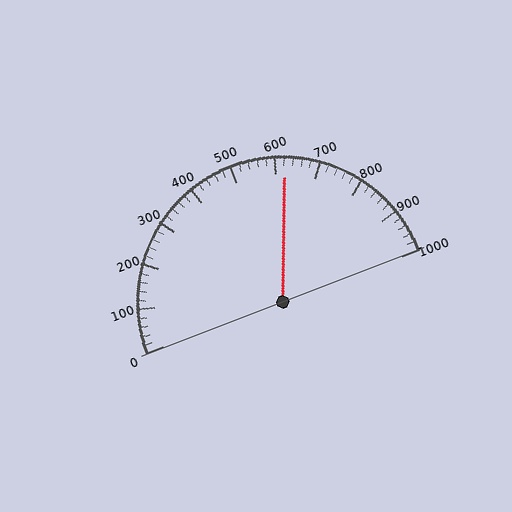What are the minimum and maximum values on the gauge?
The gauge ranges from 0 to 1000.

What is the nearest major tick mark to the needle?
The nearest major tick mark is 600.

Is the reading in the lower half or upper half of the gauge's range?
The reading is in the upper half of the range (0 to 1000).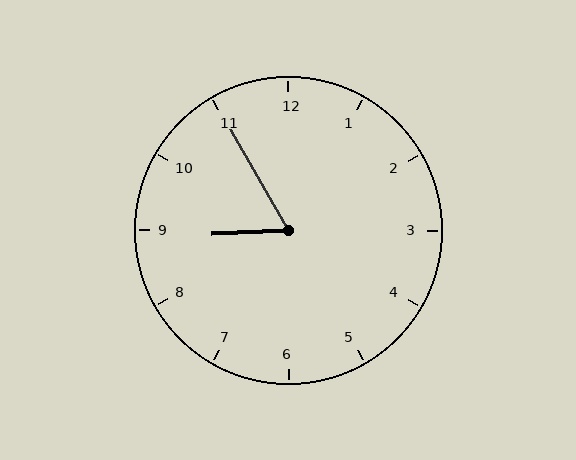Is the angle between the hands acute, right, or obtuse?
It is acute.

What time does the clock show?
8:55.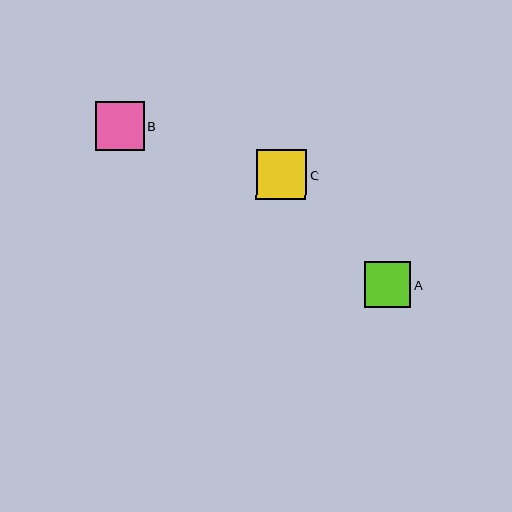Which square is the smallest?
Square A is the smallest with a size of approximately 46 pixels.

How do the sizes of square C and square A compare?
Square C and square A are approximately the same size.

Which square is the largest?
Square C is the largest with a size of approximately 50 pixels.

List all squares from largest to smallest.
From largest to smallest: C, B, A.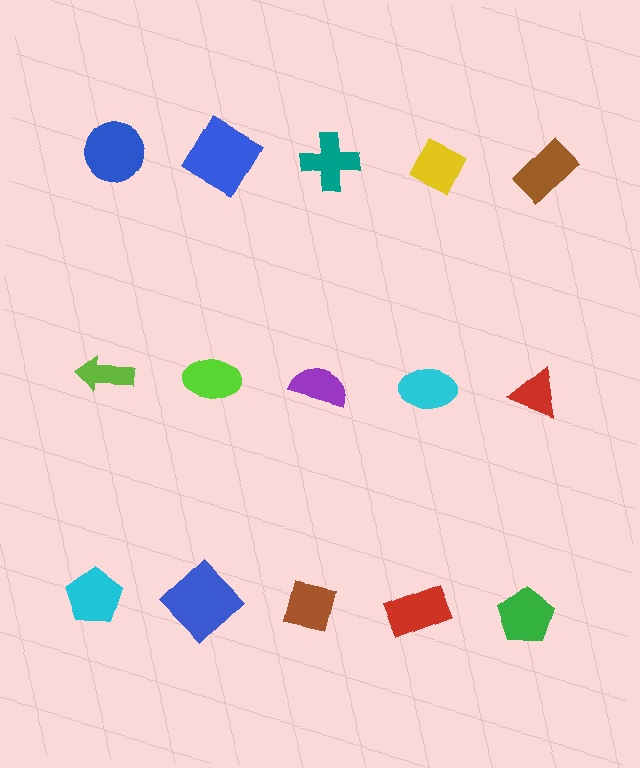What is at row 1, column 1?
A blue circle.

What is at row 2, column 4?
A cyan ellipse.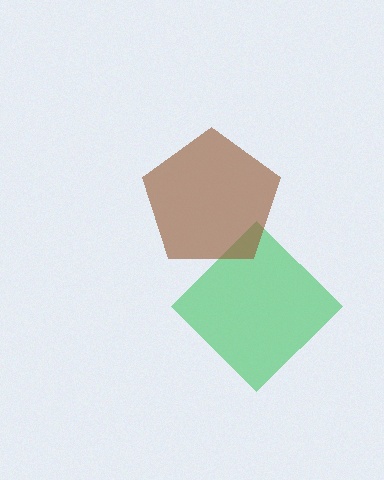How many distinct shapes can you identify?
There are 2 distinct shapes: a green diamond, a brown pentagon.